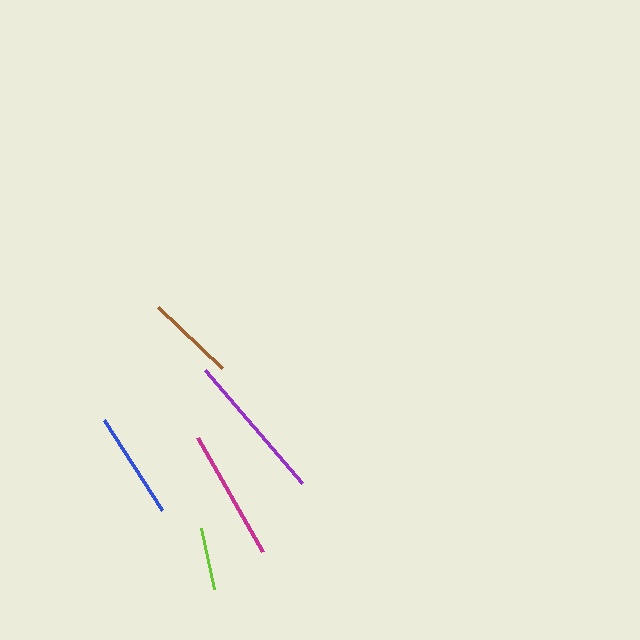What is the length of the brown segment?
The brown segment is approximately 89 pixels long.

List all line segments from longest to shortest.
From longest to shortest: purple, magenta, blue, brown, lime.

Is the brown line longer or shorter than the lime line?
The brown line is longer than the lime line.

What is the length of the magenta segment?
The magenta segment is approximately 131 pixels long.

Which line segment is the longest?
The purple line is the longest at approximately 148 pixels.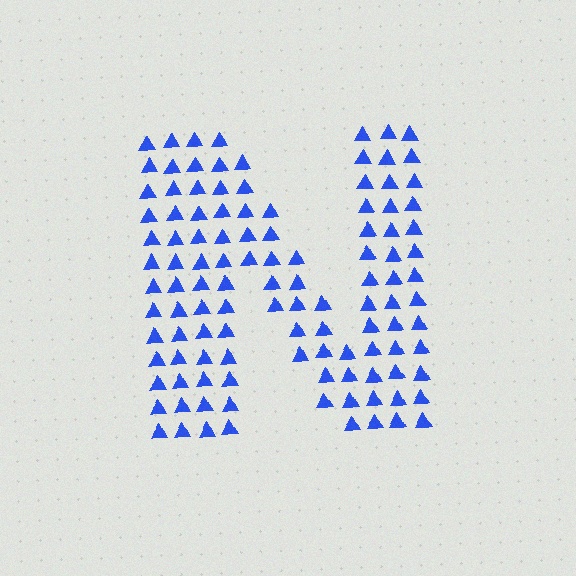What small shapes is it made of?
It is made of small triangles.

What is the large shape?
The large shape is the letter N.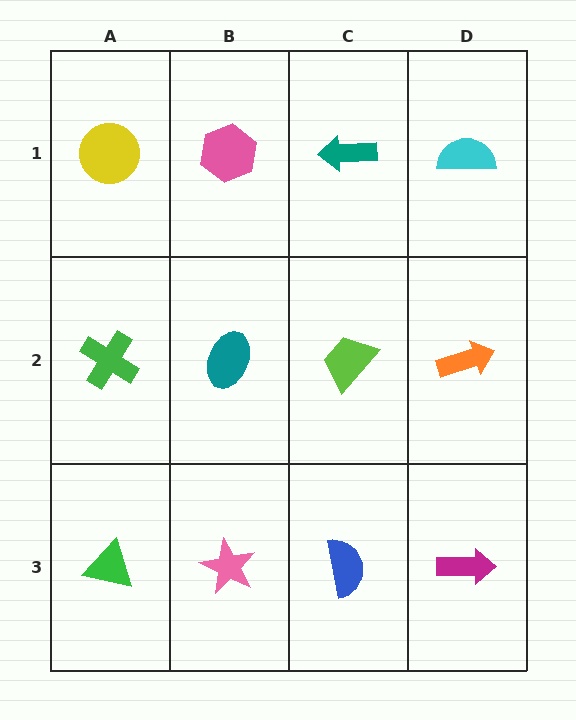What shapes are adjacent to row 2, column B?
A pink hexagon (row 1, column B), a pink star (row 3, column B), a green cross (row 2, column A), a lime trapezoid (row 2, column C).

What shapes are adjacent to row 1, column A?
A green cross (row 2, column A), a pink hexagon (row 1, column B).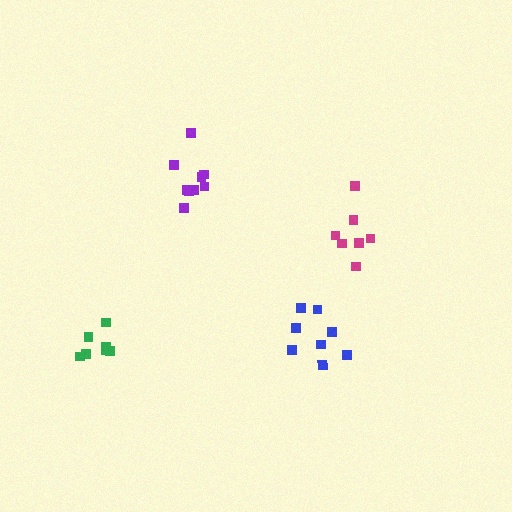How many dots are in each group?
Group 1: 8 dots, Group 2: 9 dots, Group 3: 7 dots, Group 4: 7 dots (31 total).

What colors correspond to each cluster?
The clusters are colored: blue, purple, green, magenta.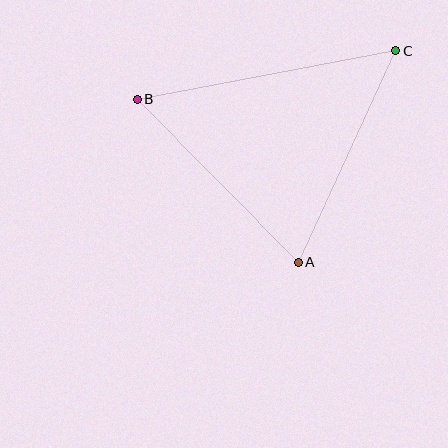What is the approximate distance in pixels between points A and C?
The distance between A and C is approximately 233 pixels.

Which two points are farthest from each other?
Points B and C are farthest from each other.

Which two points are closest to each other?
Points A and B are closest to each other.